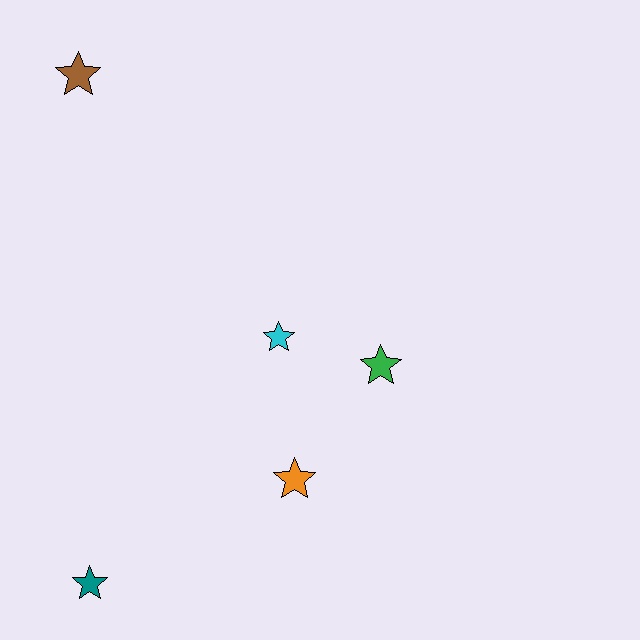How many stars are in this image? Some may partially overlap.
There are 5 stars.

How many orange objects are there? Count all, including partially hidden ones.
There is 1 orange object.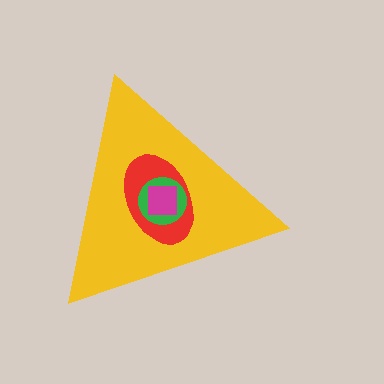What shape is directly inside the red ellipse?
The green circle.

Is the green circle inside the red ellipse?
Yes.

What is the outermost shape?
The yellow triangle.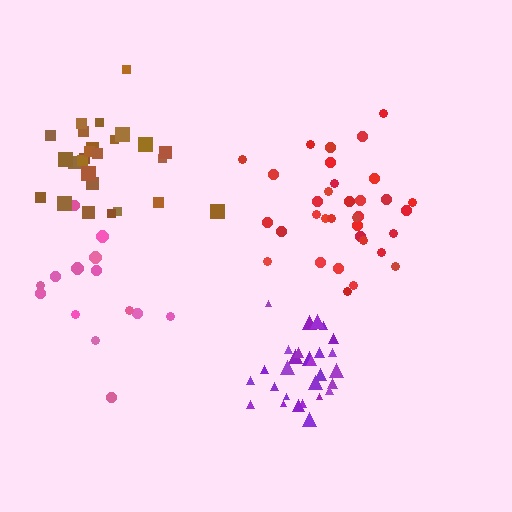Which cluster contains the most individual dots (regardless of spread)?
Red (34).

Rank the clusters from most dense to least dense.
purple, red, brown, pink.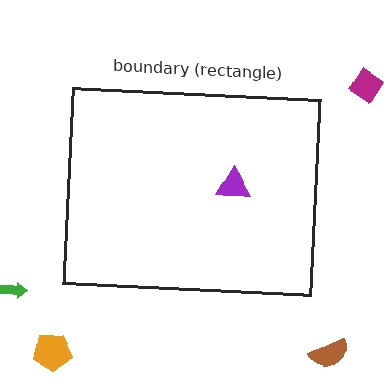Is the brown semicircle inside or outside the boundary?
Outside.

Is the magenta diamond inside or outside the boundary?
Outside.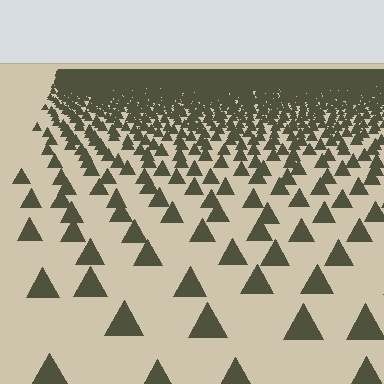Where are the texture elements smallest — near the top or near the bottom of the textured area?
Near the top.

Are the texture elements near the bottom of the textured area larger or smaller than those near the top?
Larger. Near the bottom, elements are closer to the viewer and appear at a bigger on-screen size.